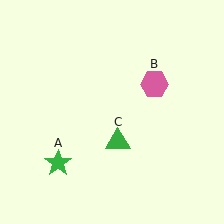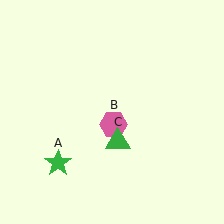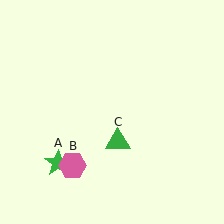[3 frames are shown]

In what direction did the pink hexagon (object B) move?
The pink hexagon (object B) moved down and to the left.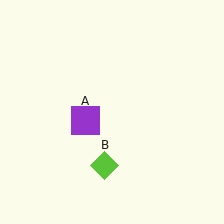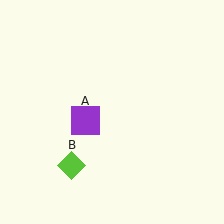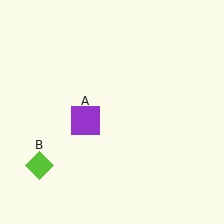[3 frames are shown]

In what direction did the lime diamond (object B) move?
The lime diamond (object B) moved left.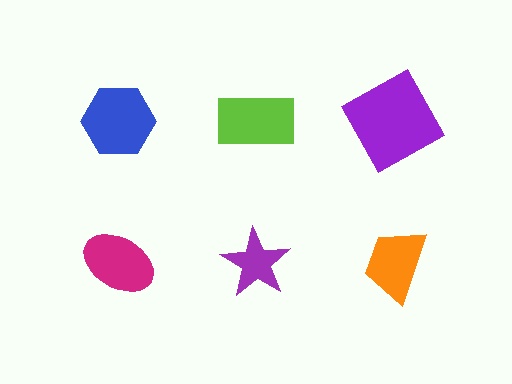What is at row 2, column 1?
A magenta ellipse.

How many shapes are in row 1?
3 shapes.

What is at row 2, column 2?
A purple star.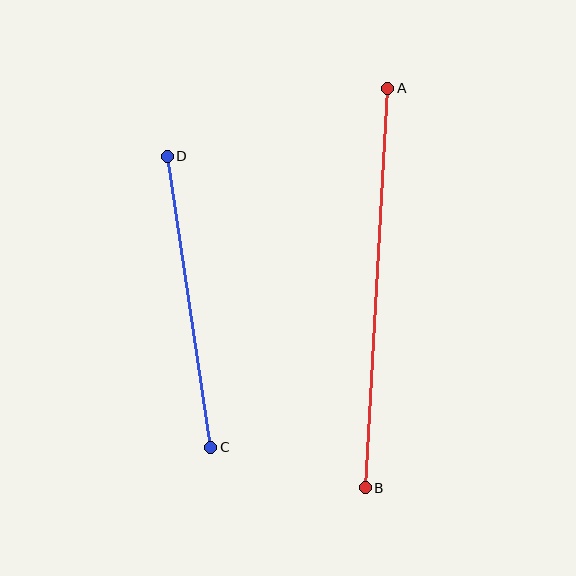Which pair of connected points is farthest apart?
Points A and B are farthest apart.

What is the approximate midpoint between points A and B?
The midpoint is at approximately (376, 288) pixels.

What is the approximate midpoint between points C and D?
The midpoint is at approximately (189, 302) pixels.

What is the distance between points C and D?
The distance is approximately 294 pixels.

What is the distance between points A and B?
The distance is approximately 400 pixels.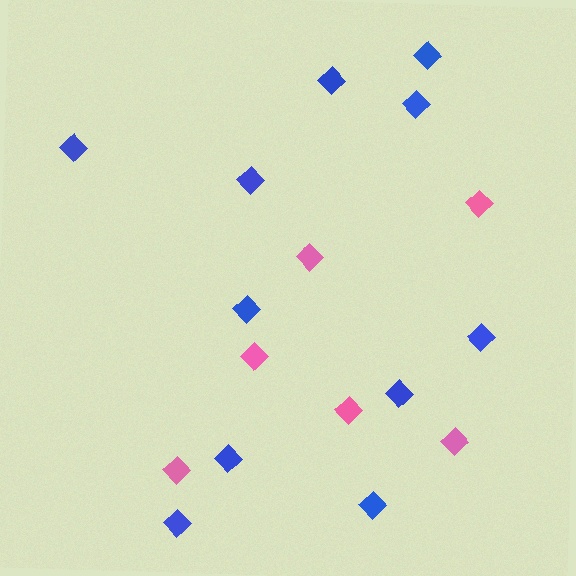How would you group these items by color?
There are 2 groups: one group of pink diamonds (6) and one group of blue diamonds (11).